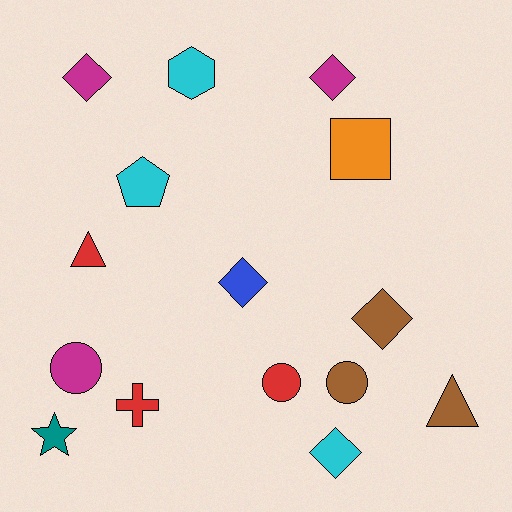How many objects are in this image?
There are 15 objects.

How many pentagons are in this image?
There is 1 pentagon.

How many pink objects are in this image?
There are no pink objects.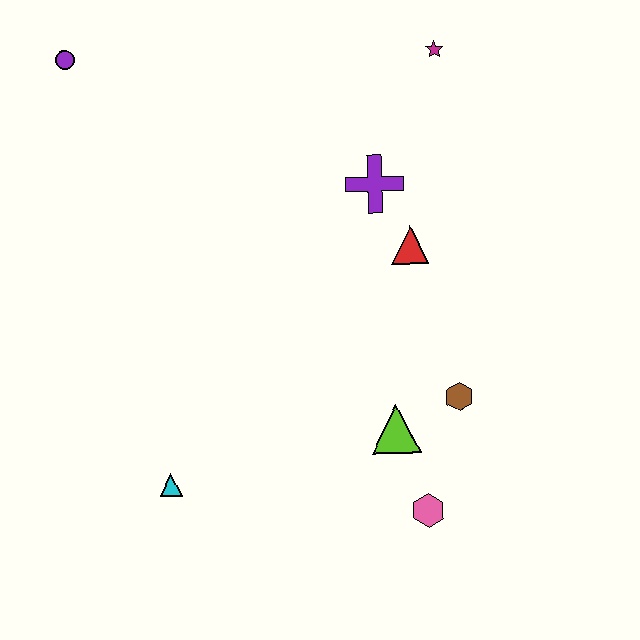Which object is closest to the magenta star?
The purple cross is closest to the magenta star.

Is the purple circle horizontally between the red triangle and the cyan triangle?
No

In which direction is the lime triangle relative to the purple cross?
The lime triangle is below the purple cross.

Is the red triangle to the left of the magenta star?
Yes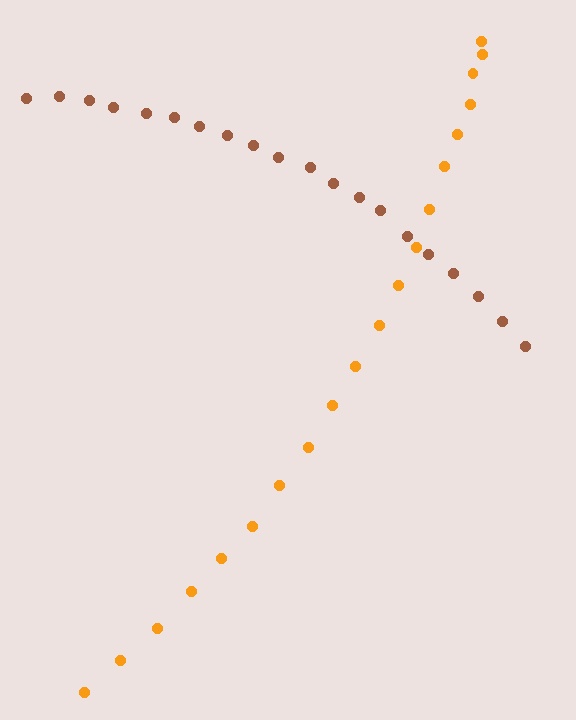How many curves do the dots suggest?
There are 2 distinct paths.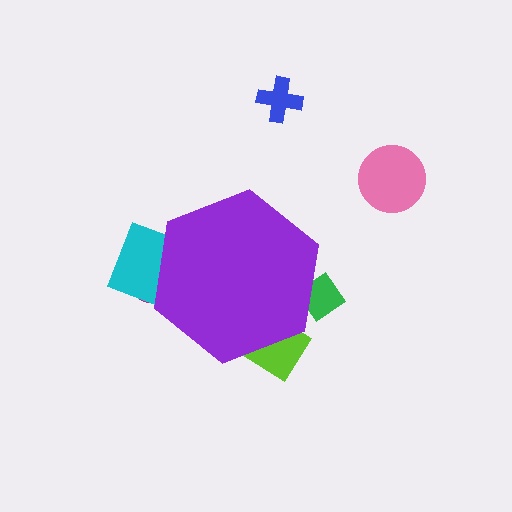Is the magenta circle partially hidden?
Yes, the magenta circle is partially hidden behind the purple hexagon.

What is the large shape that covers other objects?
A purple hexagon.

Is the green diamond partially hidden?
Yes, the green diamond is partially hidden behind the purple hexagon.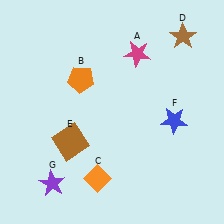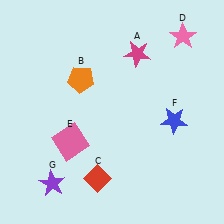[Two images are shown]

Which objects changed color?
C changed from orange to red. D changed from brown to pink. E changed from brown to pink.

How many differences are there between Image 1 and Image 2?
There are 3 differences between the two images.